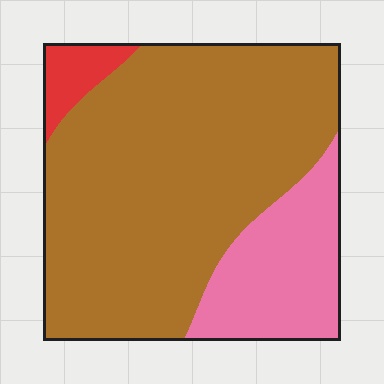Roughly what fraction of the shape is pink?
Pink covers around 20% of the shape.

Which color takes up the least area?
Red, at roughly 5%.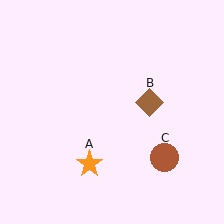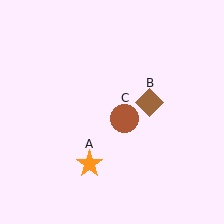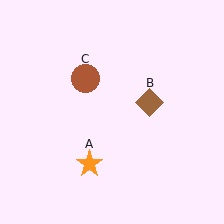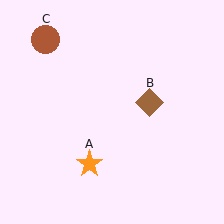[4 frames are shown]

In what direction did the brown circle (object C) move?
The brown circle (object C) moved up and to the left.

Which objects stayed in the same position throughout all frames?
Orange star (object A) and brown diamond (object B) remained stationary.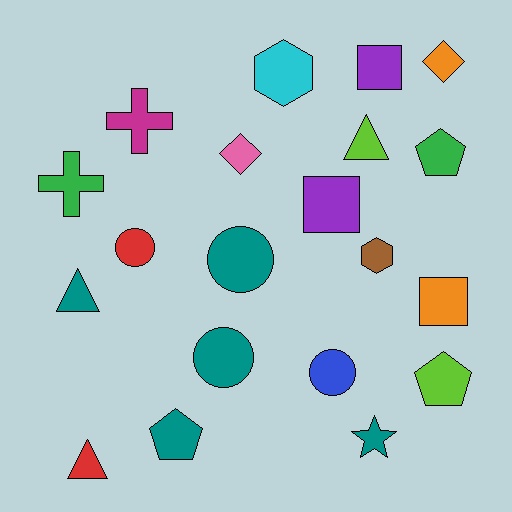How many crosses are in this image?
There are 2 crosses.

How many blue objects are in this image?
There is 1 blue object.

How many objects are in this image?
There are 20 objects.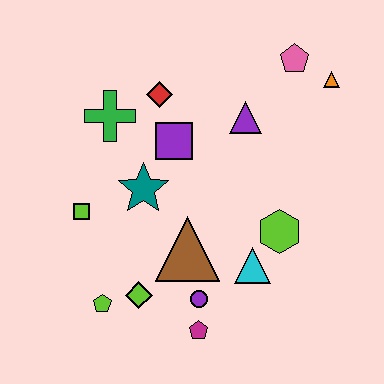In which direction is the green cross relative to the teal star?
The green cross is above the teal star.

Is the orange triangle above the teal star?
Yes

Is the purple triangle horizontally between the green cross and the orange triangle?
Yes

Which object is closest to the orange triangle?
The pink pentagon is closest to the orange triangle.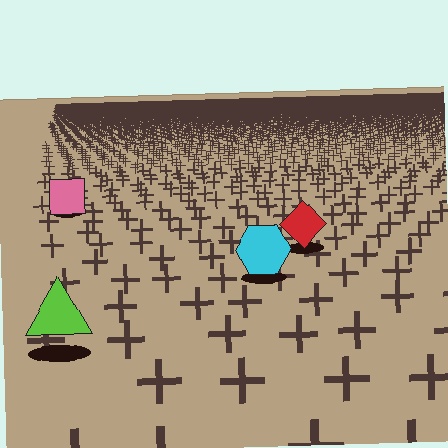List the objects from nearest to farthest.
From nearest to farthest: the lime triangle, the cyan hexagon, the red diamond, the pink square.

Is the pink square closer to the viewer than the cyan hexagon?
No. The cyan hexagon is closer — you can tell from the texture gradient: the ground texture is coarser near it.